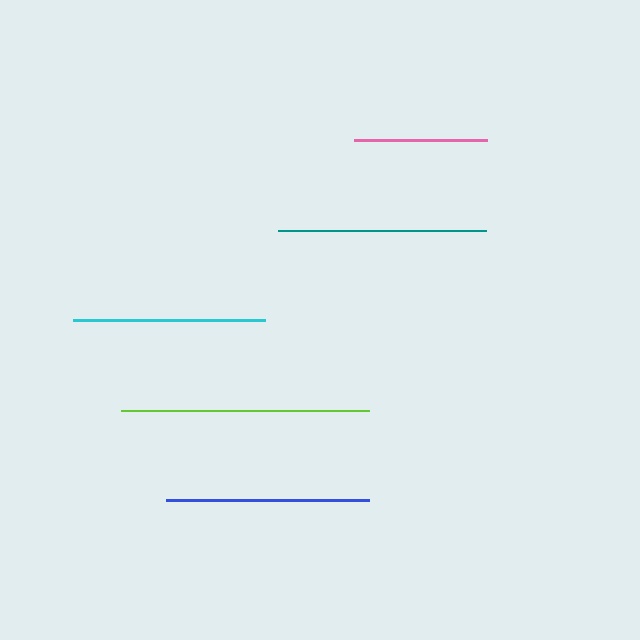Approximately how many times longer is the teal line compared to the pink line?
The teal line is approximately 1.6 times the length of the pink line.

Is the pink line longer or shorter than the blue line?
The blue line is longer than the pink line.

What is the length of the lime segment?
The lime segment is approximately 248 pixels long.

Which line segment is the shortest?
The pink line is the shortest at approximately 133 pixels.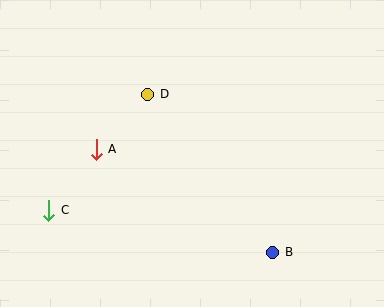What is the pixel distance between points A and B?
The distance between A and B is 205 pixels.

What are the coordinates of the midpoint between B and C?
The midpoint between B and C is at (161, 231).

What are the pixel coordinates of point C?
Point C is at (49, 210).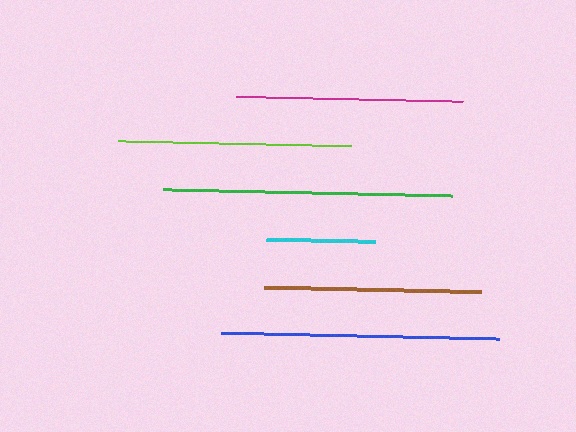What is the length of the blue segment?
The blue segment is approximately 277 pixels long.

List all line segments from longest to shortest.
From longest to shortest: green, blue, lime, magenta, brown, cyan.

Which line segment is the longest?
The green line is the longest at approximately 290 pixels.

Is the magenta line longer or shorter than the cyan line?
The magenta line is longer than the cyan line.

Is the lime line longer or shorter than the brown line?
The lime line is longer than the brown line.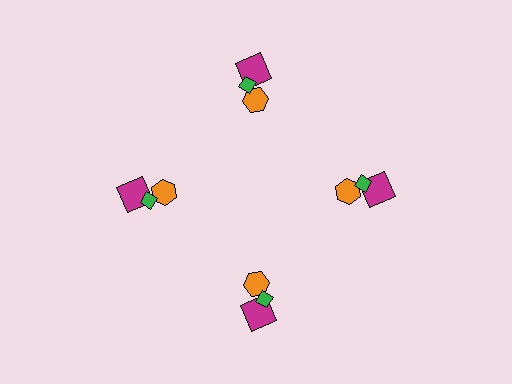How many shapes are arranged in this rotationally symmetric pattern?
There are 12 shapes, arranged in 4 groups of 3.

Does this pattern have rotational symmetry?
Yes, this pattern has 4-fold rotational symmetry. It looks the same after rotating 90 degrees around the center.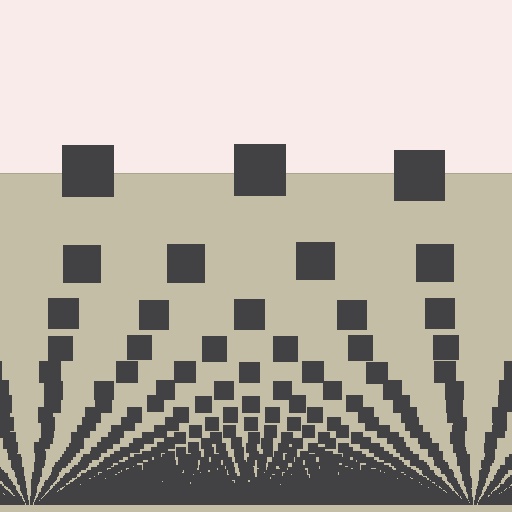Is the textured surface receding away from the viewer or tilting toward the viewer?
The surface appears to tilt toward the viewer. Texture elements get larger and sparser toward the top.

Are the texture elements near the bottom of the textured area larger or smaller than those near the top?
Smaller. The gradient is inverted — elements near the bottom are smaller and denser.